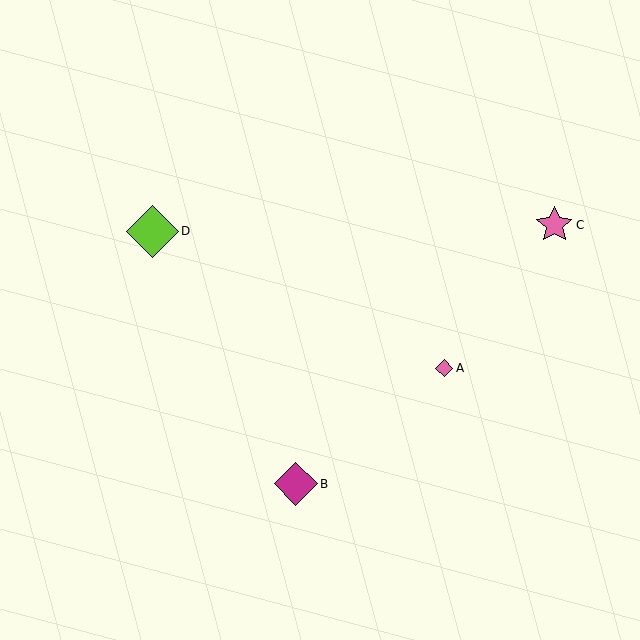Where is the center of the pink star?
The center of the pink star is at (554, 225).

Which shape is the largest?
The lime diamond (labeled D) is the largest.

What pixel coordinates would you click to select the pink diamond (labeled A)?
Click at (444, 368) to select the pink diamond A.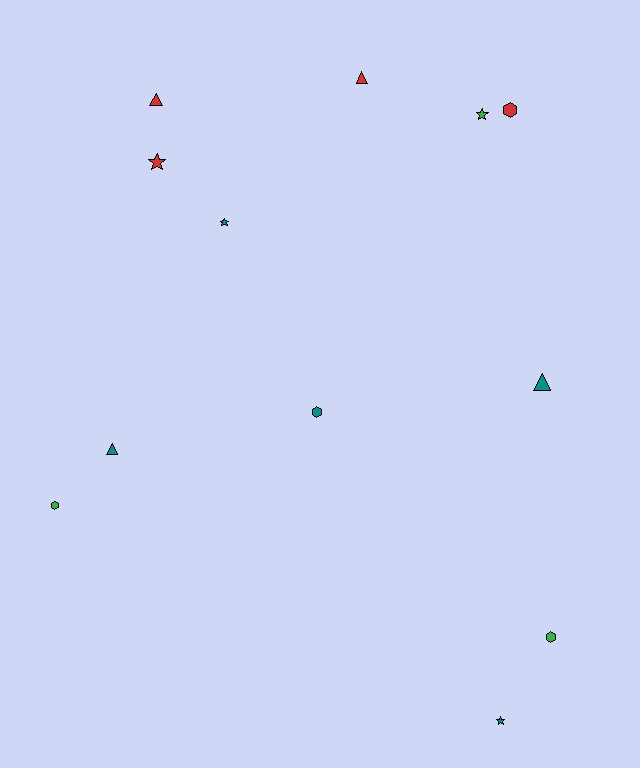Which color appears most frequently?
Teal, with 5 objects.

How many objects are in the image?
There are 12 objects.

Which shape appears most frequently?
Star, with 4 objects.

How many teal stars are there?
There are 2 teal stars.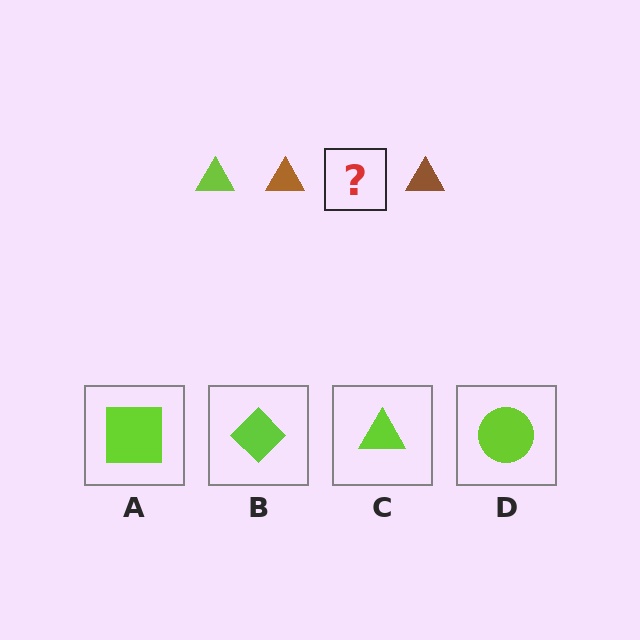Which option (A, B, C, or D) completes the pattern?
C.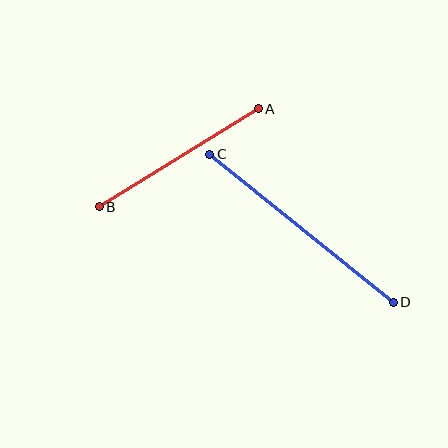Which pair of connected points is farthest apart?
Points C and D are farthest apart.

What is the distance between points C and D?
The distance is approximately 236 pixels.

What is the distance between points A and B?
The distance is approximately 187 pixels.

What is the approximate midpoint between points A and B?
The midpoint is at approximately (179, 158) pixels.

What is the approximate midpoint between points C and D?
The midpoint is at approximately (301, 228) pixels.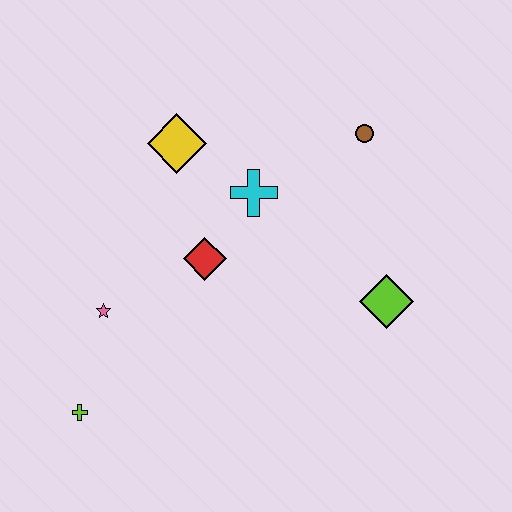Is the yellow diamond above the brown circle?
No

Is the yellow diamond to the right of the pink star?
Yes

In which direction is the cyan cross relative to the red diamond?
The cyan cross is above the red diamond.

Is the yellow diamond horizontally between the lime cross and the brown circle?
Yes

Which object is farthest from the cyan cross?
The lime cross is farthest from the cyan cross.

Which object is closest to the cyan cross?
The red diamond is closest to the cyan cross.